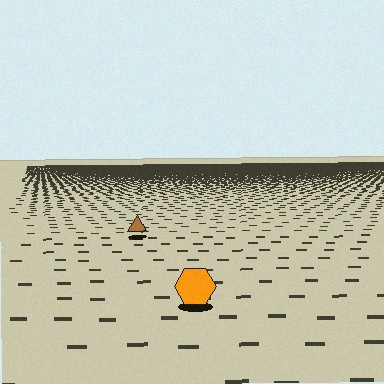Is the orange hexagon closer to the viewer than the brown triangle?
Yes. The orange hexagon is closer — you can tell from the texture gradient: the ground texture is coarser near it.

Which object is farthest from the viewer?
The brown triangle is farthest from the viewer. It appears smaller and the ground texture around it is denser.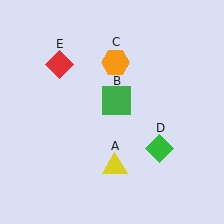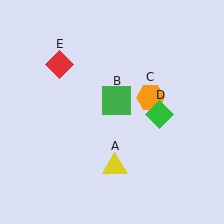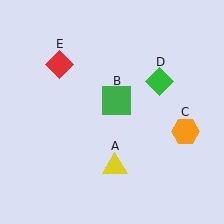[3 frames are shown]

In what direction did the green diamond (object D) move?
The green diamond (object D) moved up.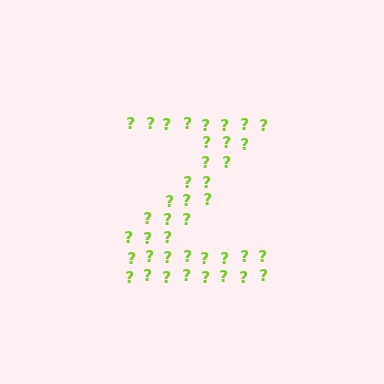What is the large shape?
The large shape is the letter Z.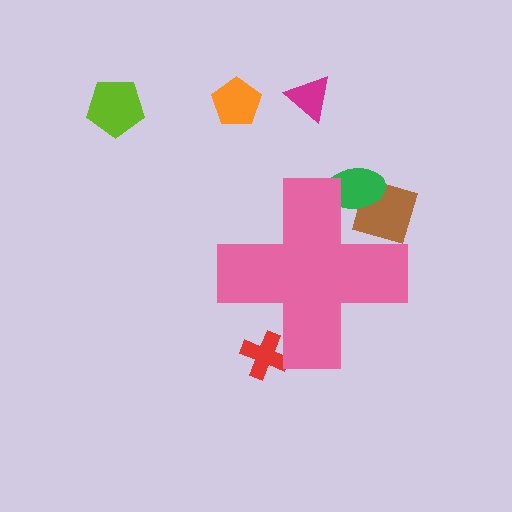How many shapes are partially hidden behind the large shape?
3 shapes are partially hidden.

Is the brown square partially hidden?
Yes, the brown square is partially hidden behind the pink cross.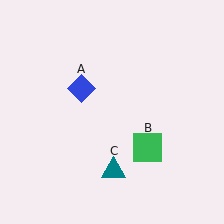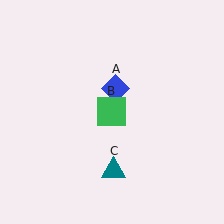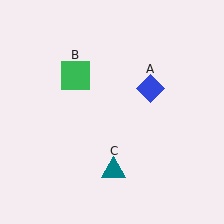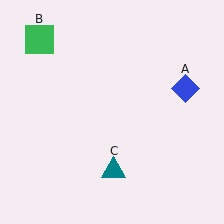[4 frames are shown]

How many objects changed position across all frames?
2 objects changed position: blue diamond (object A), green square (object B).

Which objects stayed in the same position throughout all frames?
Teal triangle (object C) remained stationary.